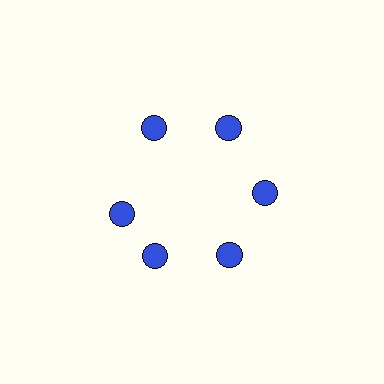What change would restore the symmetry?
The symmetry would be restored by rotating it back into even spacing with its neighbors so that all 6 circles sit at equal angles and equal distance from the center.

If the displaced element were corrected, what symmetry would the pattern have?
It would have 6-fold rotational symmetry — the pattern would map onto itself every 60 degrees.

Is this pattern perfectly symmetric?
No. The 6 blue circles are arranged in a ring, but one element near the 9 o'clock position is rotated out of alignment along the ring, breaking the 6-fold rotational symmetry.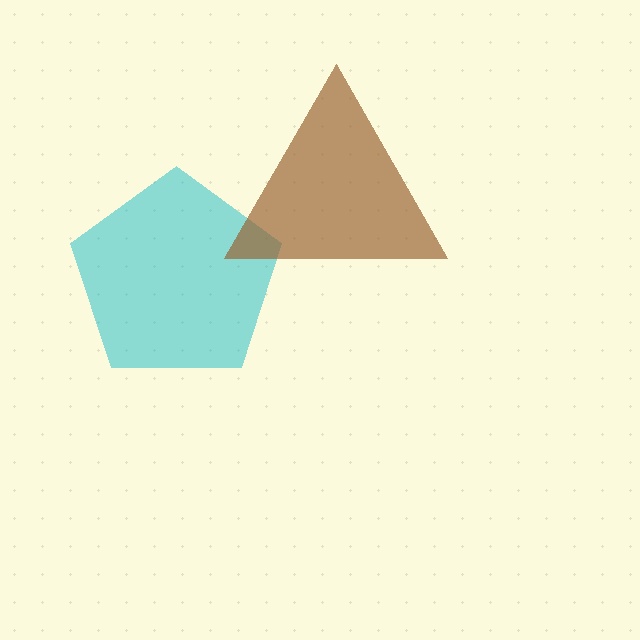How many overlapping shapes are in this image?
There are 2 overlapping shapes in the image.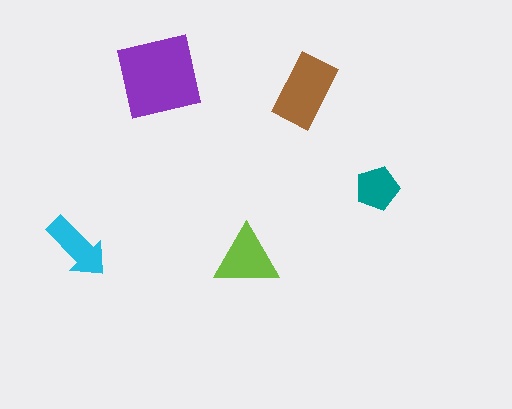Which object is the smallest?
The teal pentagon.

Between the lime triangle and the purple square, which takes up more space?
The purple square.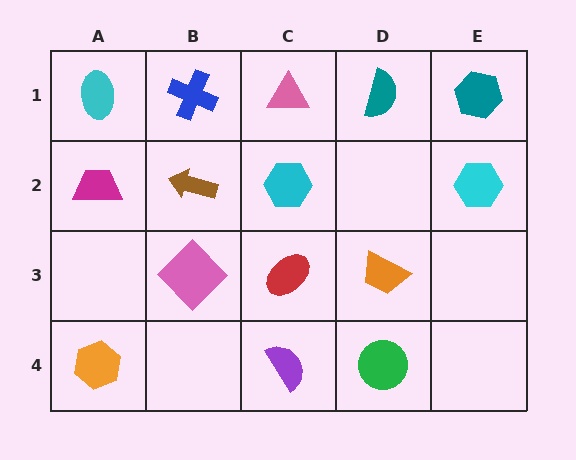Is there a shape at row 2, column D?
No, that cell is empty.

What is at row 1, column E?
A teal hexagon.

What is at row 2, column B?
A brown arrow.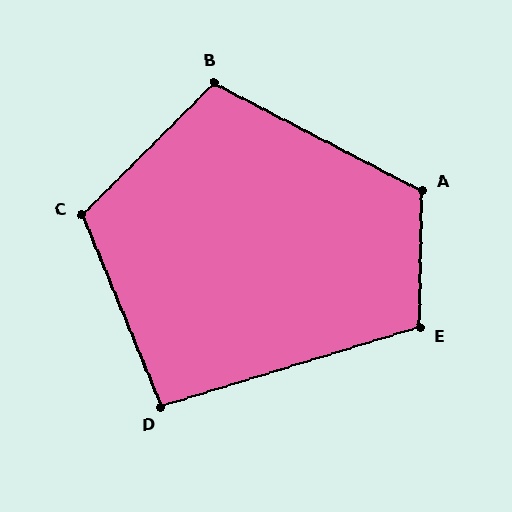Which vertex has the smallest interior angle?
D, at approximately 95 degrees.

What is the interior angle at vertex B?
Approximately 107 degrees (obtuse).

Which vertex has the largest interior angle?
A, at approximately 116 degrees.